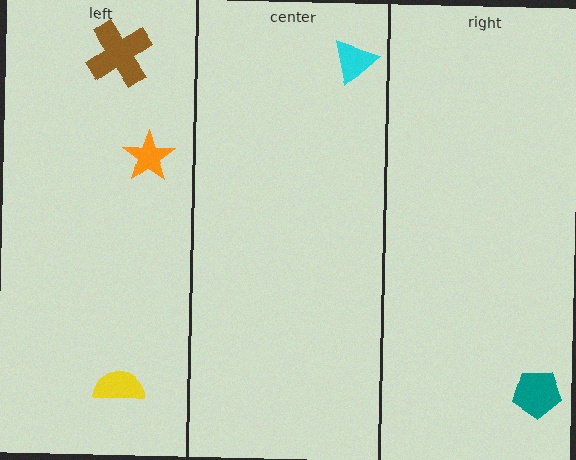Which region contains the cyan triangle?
The center region.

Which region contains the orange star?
The left region.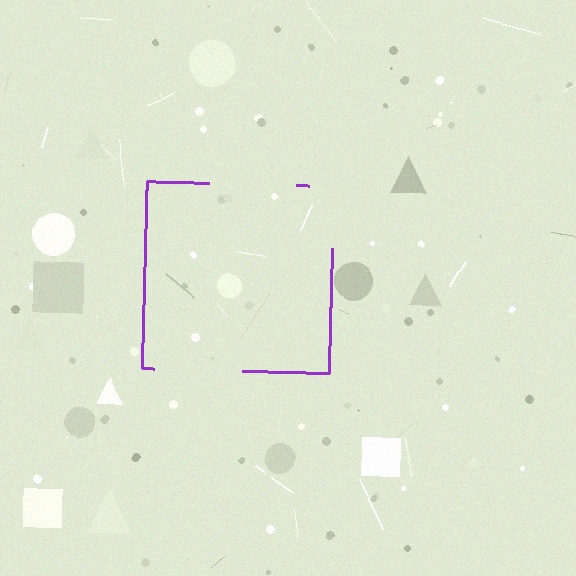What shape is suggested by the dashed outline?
The dashed outline suggests a square.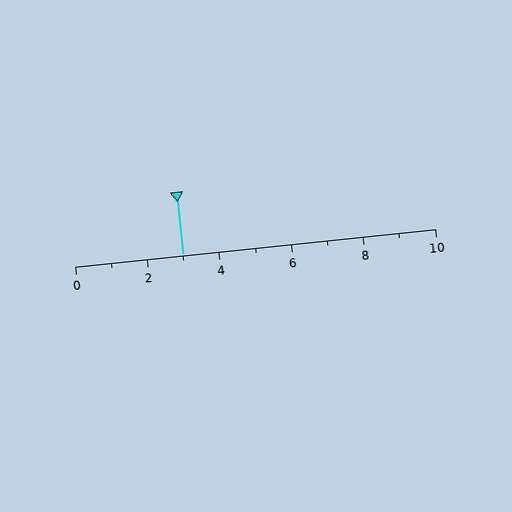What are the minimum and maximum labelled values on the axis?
The axis runs from 0 to 10.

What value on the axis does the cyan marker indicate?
The marker indicates approximately 3.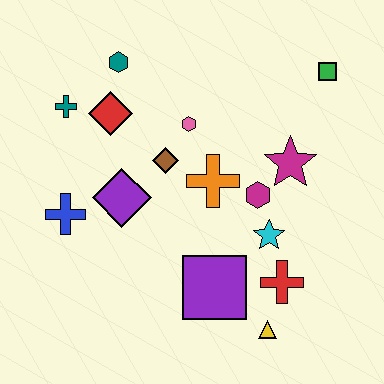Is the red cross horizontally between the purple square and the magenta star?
Yes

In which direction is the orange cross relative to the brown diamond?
The orange cross is to the right of the brown diamond.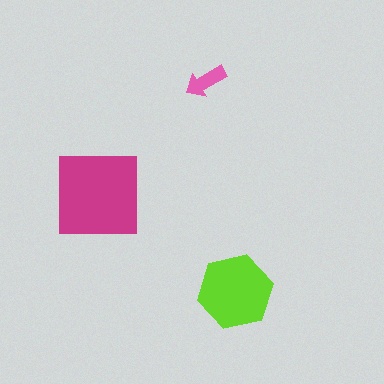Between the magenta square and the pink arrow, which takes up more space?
The magenta square.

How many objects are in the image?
There are 3 objects in the image.